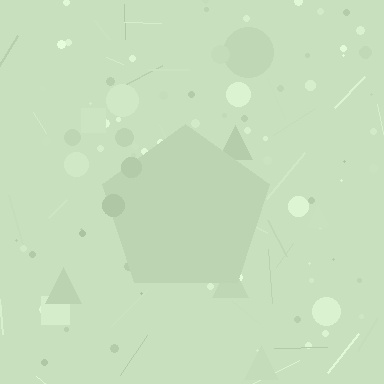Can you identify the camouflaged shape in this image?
The camouflaged shape is a pentagon.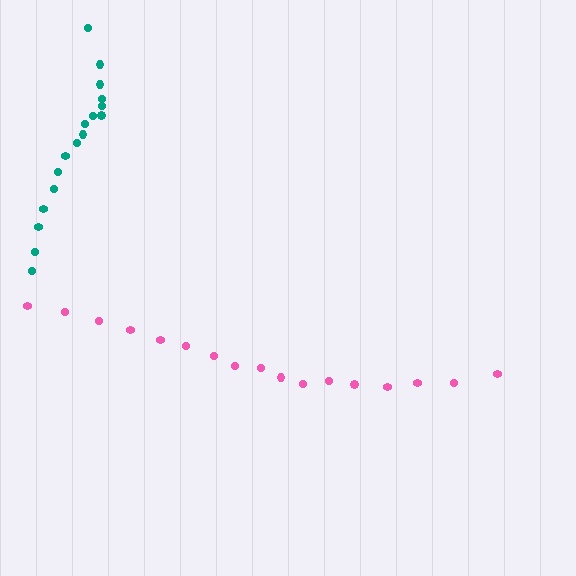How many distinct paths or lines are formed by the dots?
There are 2 distinct paths.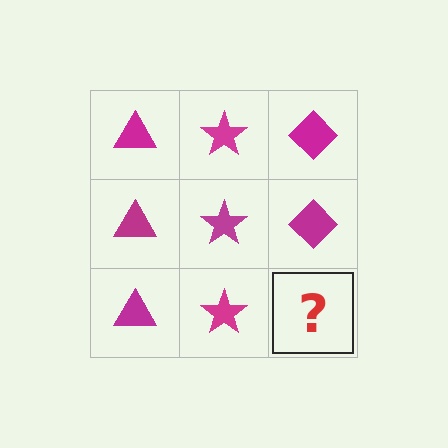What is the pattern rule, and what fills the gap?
The rule is that each column has a consistent shape. The gap should be filled with a magenta diamond.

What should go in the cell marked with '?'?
The missing cell should contain a magenta diamond.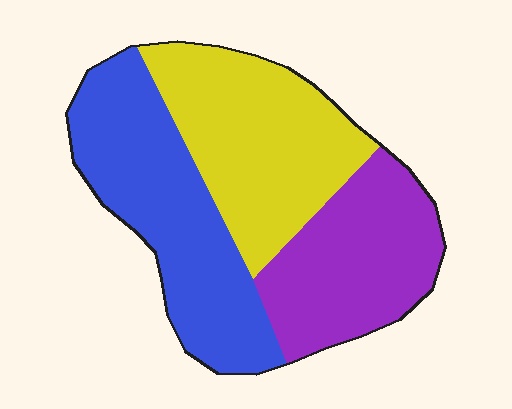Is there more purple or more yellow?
Yellow.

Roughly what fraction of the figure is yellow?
Yellow takes up about one third (1/3) of the figure.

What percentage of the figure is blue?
Blue takes up about three eighths (3/8) of the figure.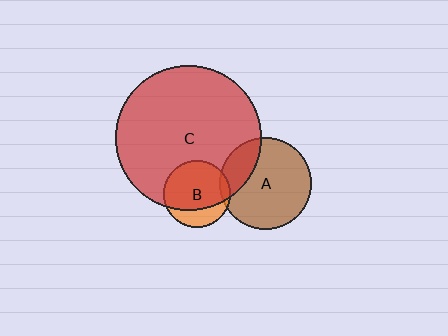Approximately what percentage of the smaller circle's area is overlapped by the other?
Approximately 75%.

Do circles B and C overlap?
Yes.